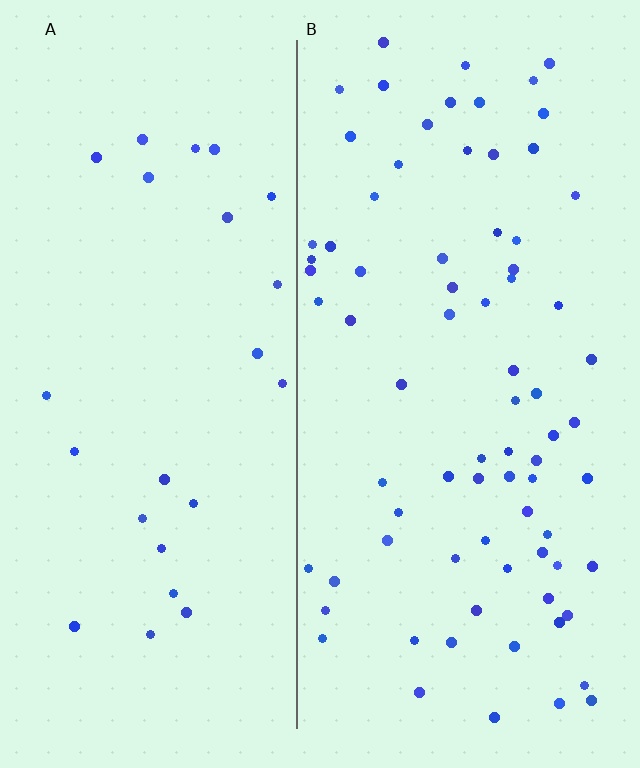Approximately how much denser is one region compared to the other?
Approximately 3.2× — region B over region A.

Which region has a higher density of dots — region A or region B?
B (the right).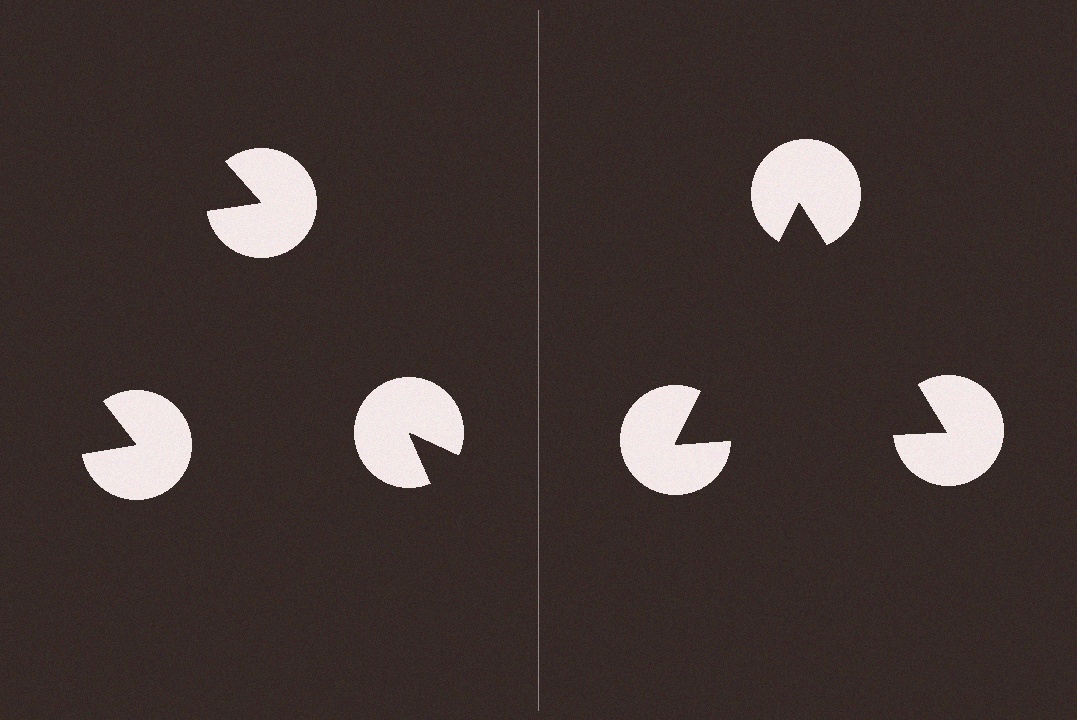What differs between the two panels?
The pac-man discs are positioned identically on both sides; only the wedge orientations differ. On the right they align to a triangle; on the left they are misaligned.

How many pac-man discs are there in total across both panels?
6 — 3 on each side.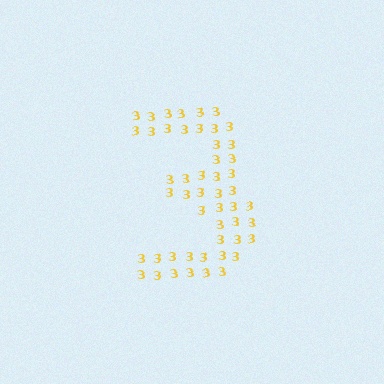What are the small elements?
The small elements are digit 3's.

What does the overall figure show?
The overall figure shows the digit 3.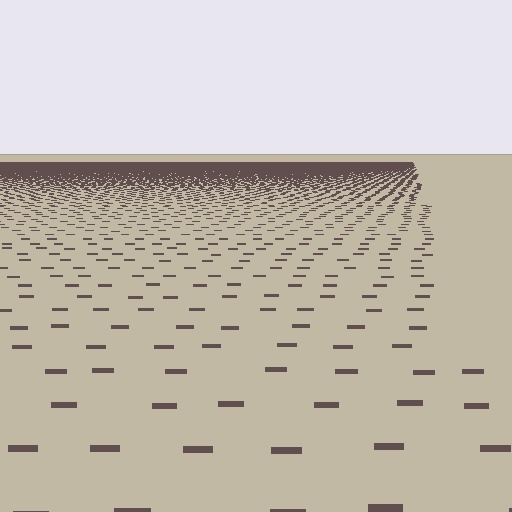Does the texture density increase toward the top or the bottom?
Density increases toward the top.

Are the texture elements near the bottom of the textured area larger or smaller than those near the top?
Larger. Near the bottom, elements are closer to the viewer and appear at a bigger on-screen size.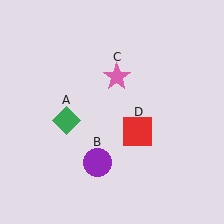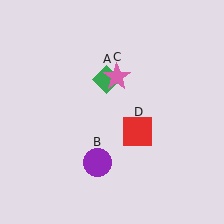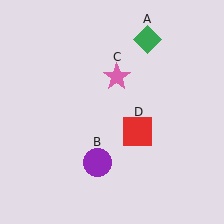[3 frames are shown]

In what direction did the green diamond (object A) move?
The green diamond (object A) moved up and to the right.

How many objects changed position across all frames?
1 object changed position: green diamond (object A).